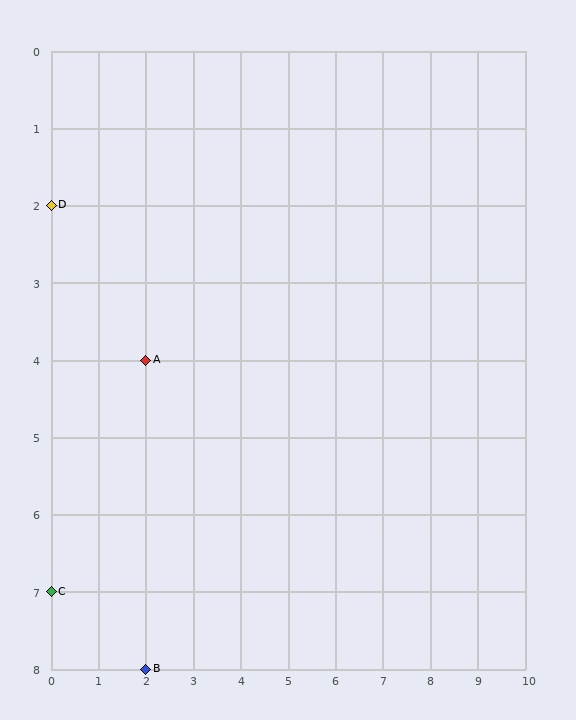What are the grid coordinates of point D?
Point D is at grid coordinates (0, 2).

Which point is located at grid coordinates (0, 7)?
Point C is at (0, 7).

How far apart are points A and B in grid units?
Points A and B are 4 rows apart.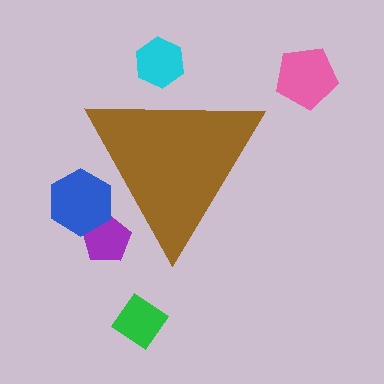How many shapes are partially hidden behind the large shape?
3 shapes are partially hidden.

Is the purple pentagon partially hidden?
Yes, the purple pentagon is partially hidden behind the brown triangle.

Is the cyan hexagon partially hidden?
Yes, the cyan hexagon is partially hidden behind the brown triangle.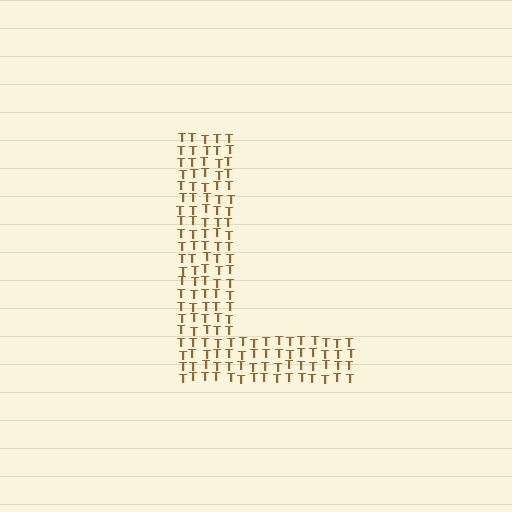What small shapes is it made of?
It is made of small letter T's.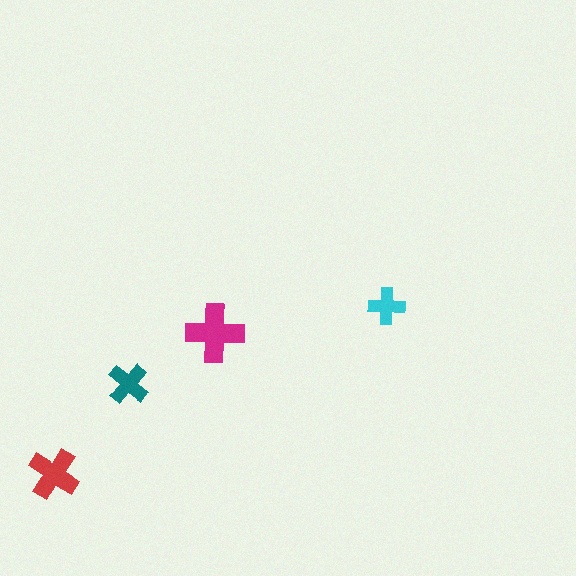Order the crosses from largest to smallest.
the magenta one, the red one, the teal one, the cyan one.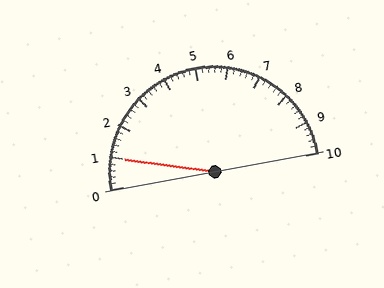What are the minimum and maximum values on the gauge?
The gauge ranges from 0 to 10.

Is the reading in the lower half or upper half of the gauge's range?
The reading is in the lower half of the range (0 to 10).